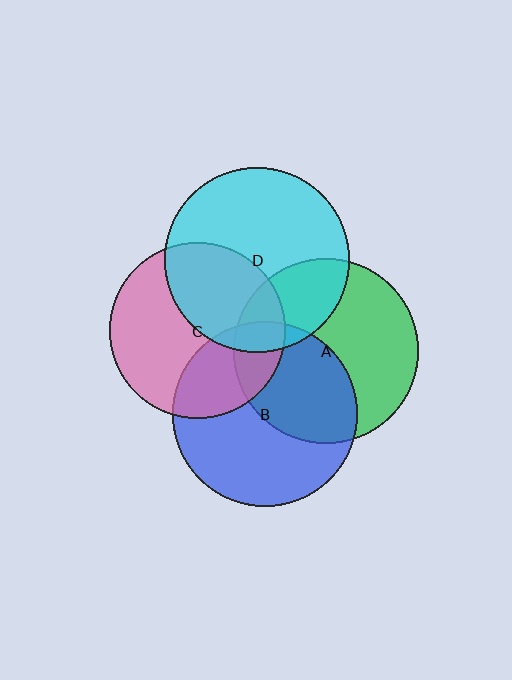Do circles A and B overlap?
Yes.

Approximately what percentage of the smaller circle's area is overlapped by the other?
Approximately 40%.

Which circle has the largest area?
Circle B (blue).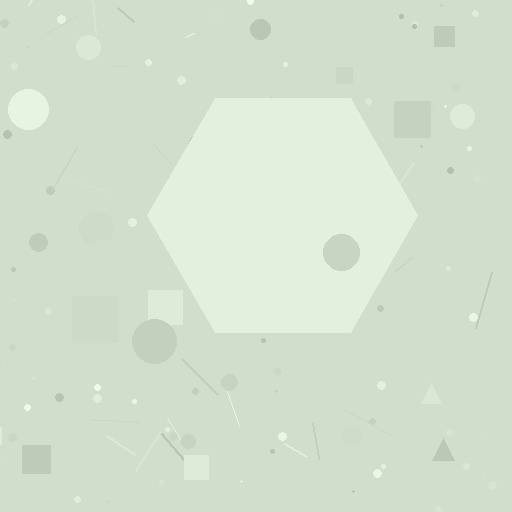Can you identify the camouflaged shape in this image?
The camouflaged shape is a hexagon.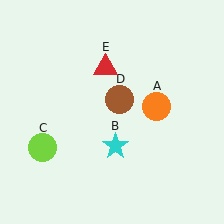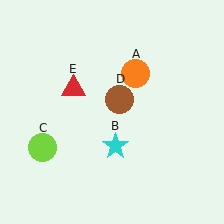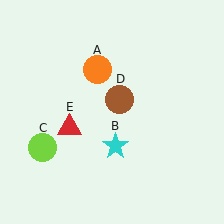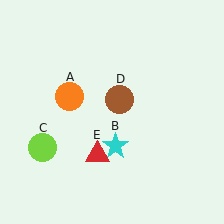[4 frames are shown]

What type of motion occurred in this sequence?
The orange circle (object A), red triangle (object E) rotated counterclockwise around the center of the scene.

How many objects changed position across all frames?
2 objects changed position: orange circle (object A), red triangle (object E).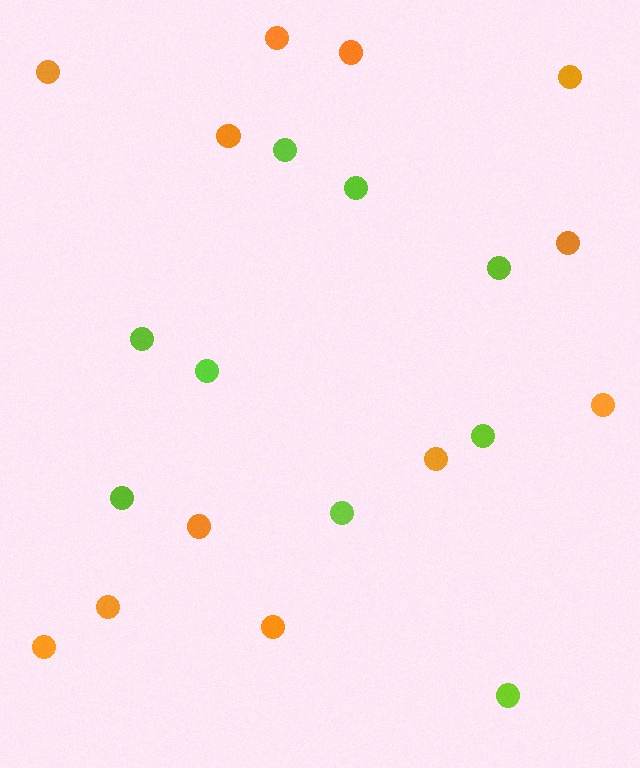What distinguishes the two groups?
There are 2 groups: one group of lime circles (9) and one group of orange circles (12).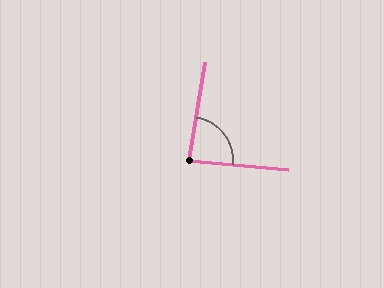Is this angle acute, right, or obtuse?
It is approximately a right angle.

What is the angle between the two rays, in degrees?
Approximately 86 degrees.